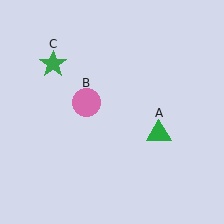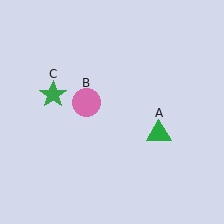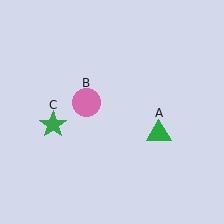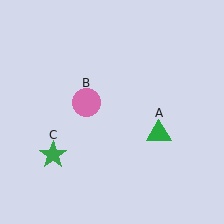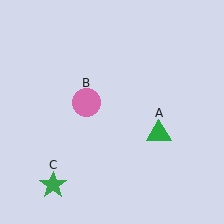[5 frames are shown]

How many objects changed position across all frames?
1 object changed position: green star (object C).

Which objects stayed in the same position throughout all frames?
Green triangle (object A) and pink circle (object B) remained stationary.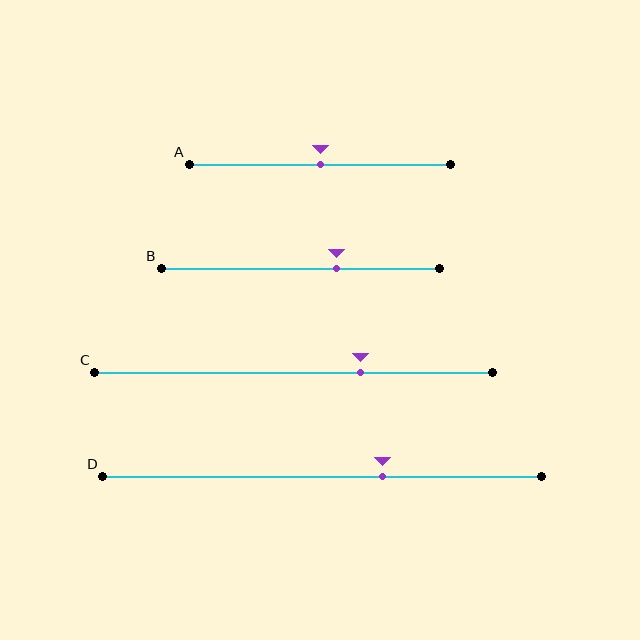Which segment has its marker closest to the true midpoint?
Segment A has its marker closest to the true midpoint.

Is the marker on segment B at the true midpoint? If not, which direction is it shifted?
No, the marker on segment B is shifted to the right by about 13% of the segment length.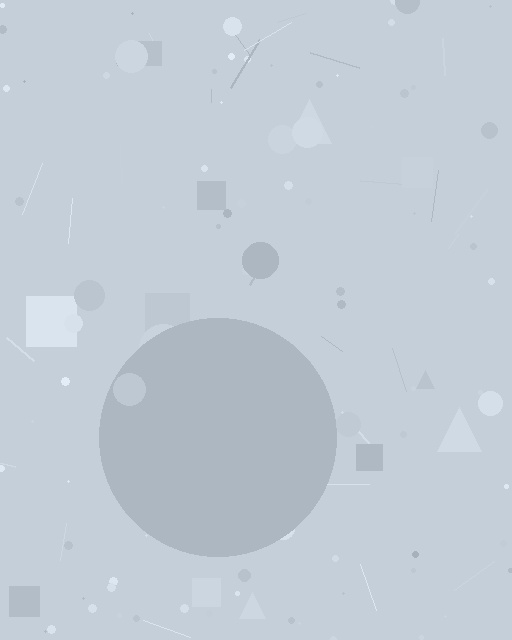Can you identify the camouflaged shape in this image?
The camouflaged shape is a circle.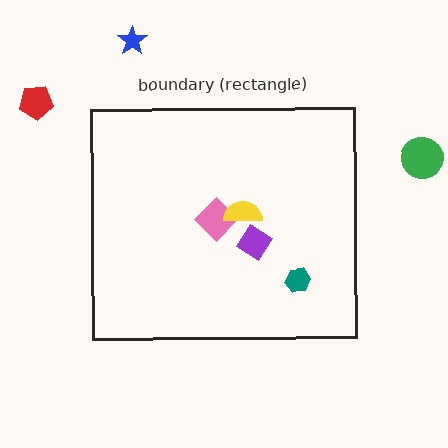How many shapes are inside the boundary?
4 inside, 3 outside.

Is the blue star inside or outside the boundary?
Outside.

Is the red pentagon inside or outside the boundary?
Outside.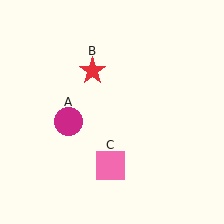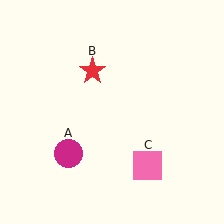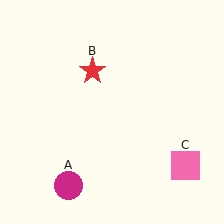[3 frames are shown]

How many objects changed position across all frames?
2 objects changed position: magenta circle (object A), pink square (object C).